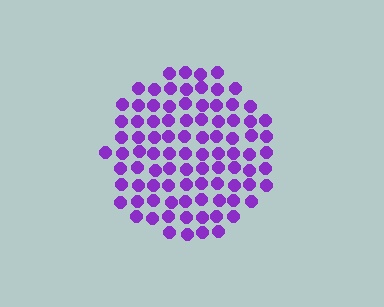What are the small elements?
The small elements are circles.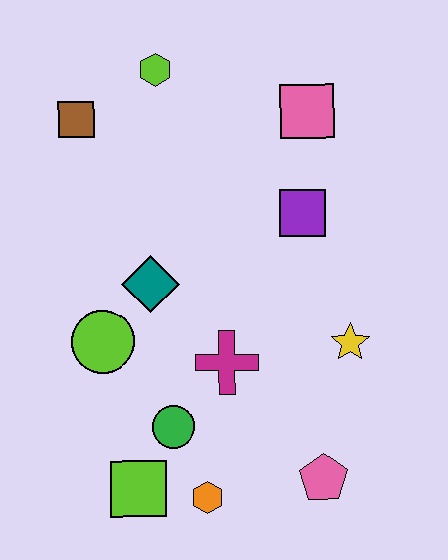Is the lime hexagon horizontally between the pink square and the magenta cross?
No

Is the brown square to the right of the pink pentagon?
No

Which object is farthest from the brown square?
The pink pentagon is farthest from the brown square.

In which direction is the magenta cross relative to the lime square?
The magenta cross is above the lime square.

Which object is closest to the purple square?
The pink square is closest to the purple square.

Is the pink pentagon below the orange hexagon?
No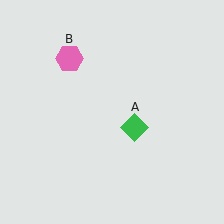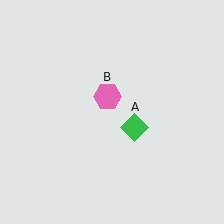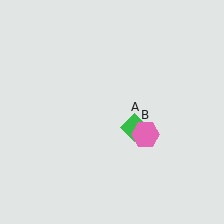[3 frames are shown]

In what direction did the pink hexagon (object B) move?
The pink hexagon (object B) moved down and to the right.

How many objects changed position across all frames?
1 object changed position: pink hexagon (object B).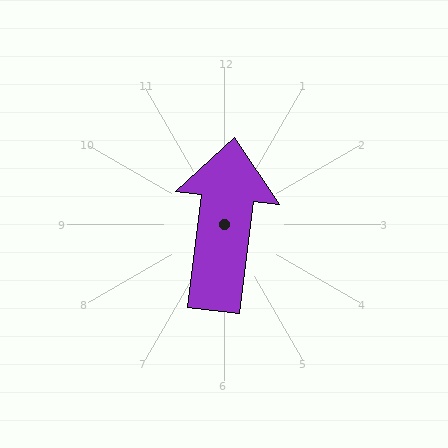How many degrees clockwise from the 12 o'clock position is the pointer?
Approximately 7 degrees.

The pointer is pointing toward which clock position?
Roughly 12 o'clock.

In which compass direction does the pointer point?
North.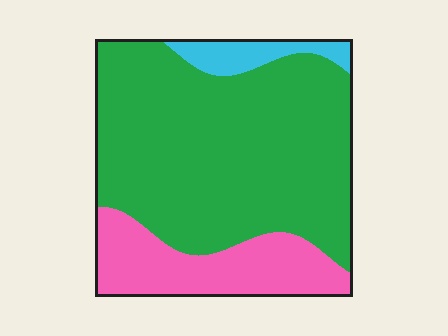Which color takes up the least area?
Cyan, at roughly 5%.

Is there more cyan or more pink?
Pink.